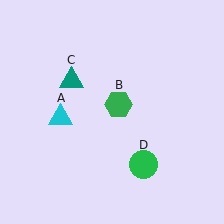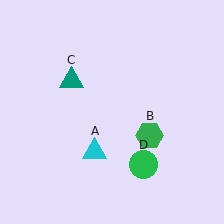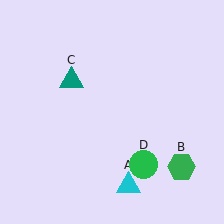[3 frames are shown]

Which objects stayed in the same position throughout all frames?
Teal triangle (object C) and green circle (object D) remained stationary.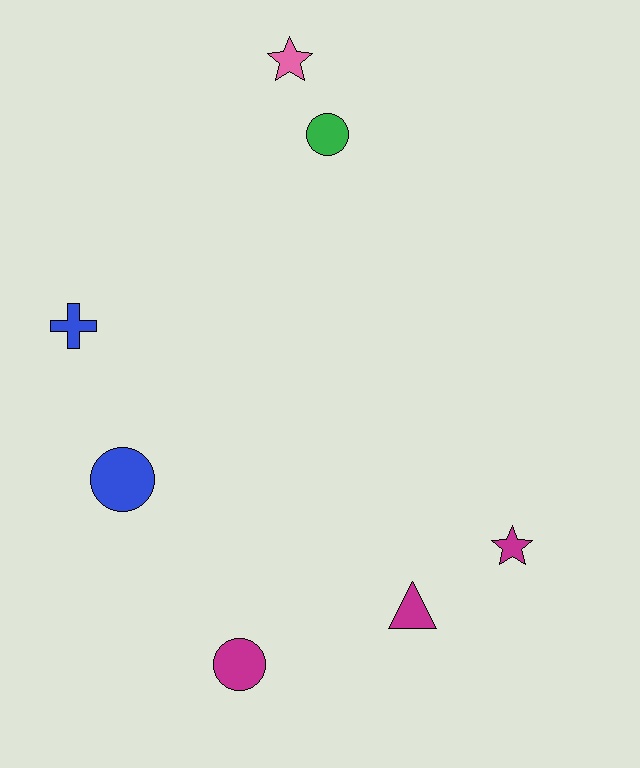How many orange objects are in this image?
There are no orange objects.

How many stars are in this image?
There are 2 stars.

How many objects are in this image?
There are 7 objects.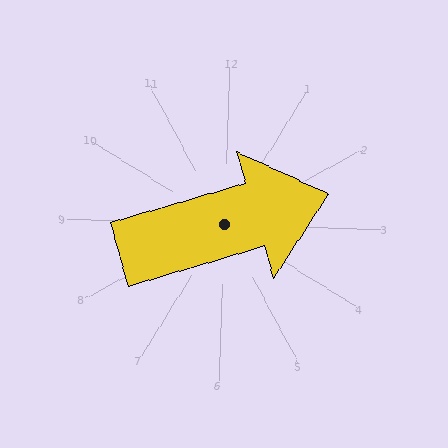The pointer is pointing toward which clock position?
Roughly 2 o'clock.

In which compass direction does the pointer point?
East.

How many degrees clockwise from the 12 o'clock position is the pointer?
Approximately 72 degrees.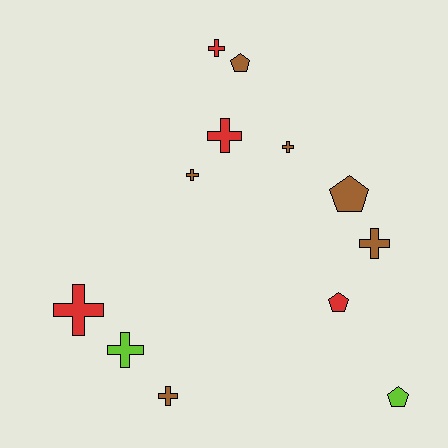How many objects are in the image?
There are 12 objects.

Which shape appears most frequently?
Cross, with 8 objects.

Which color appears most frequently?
Brown, with 6 objects.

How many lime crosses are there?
There is 1 lime cross.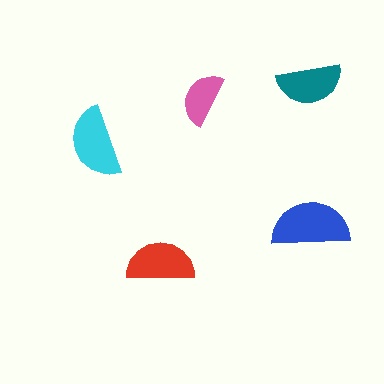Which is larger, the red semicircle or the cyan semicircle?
The cyan one.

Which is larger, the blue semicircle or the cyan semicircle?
The blue one.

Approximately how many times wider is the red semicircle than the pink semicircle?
About 1.5 times wider.